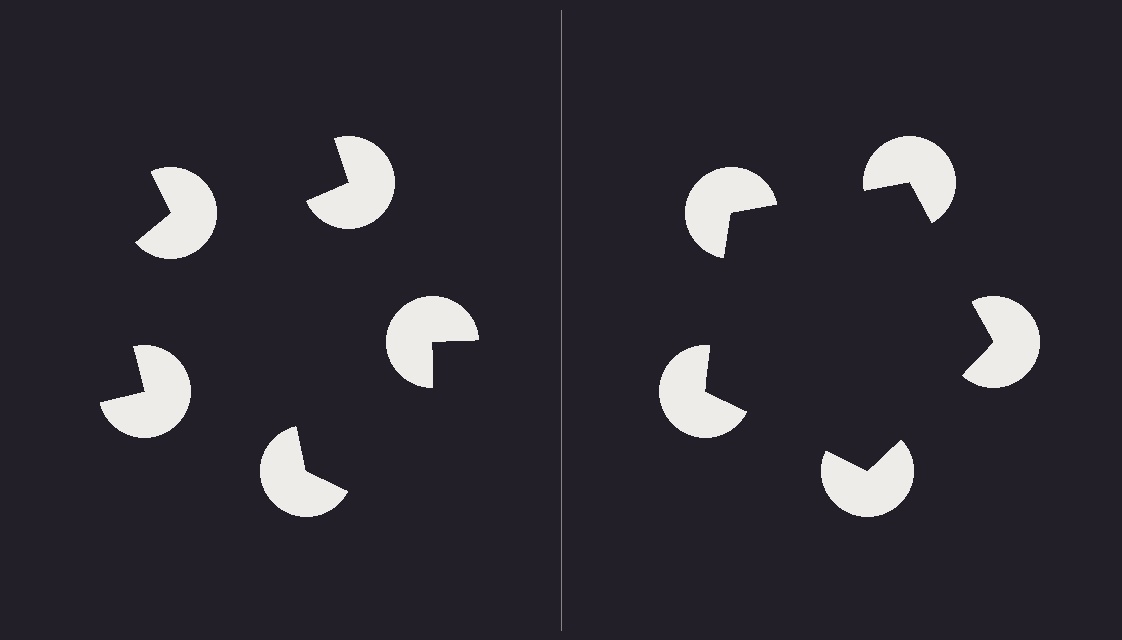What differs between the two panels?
The pac-man discs are positioned identically on both sides; only the wedge orientations differ. On the right they align to a pentagon; on the left they are misaligned.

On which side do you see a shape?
An illusory pentagon appears on the right side. On the left side the wedge cuts are rotated, so no coherent shape forms.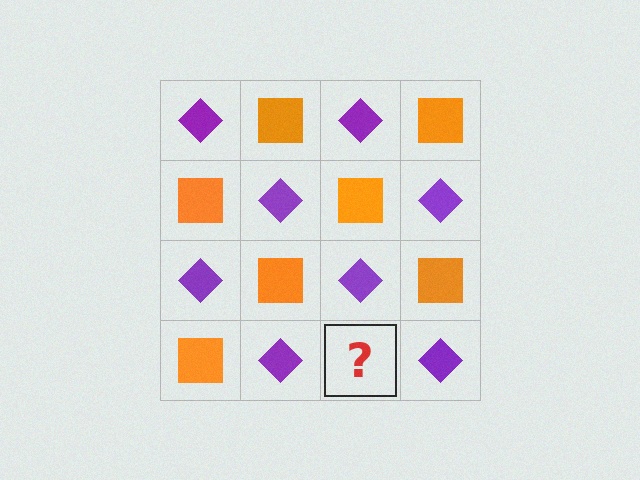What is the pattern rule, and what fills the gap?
The rule is that it alternates purple diamond and orange square in a checkerboard pattern. The gap should be filled with an orange square.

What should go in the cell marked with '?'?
The missing cell should contain an orange square.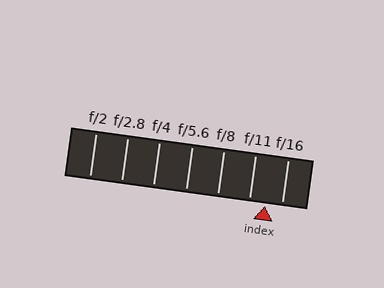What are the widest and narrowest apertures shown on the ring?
The widest aperture shown is f/2 and the narrowest is f/16.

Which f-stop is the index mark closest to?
The index mark is closest to f/11.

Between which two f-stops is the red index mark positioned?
The index mark is between f/11 and f/16.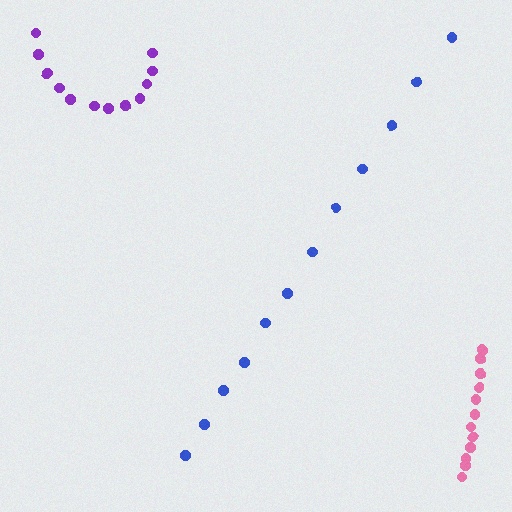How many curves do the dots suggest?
There are 3 distinct paths.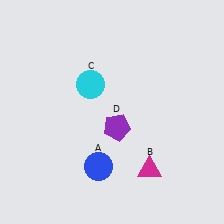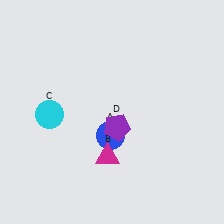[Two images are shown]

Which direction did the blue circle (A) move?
The blue circle (A) moved up.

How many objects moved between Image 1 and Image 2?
3 objects moved between the two images.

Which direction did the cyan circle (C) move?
The cyan circle (C) moved left.